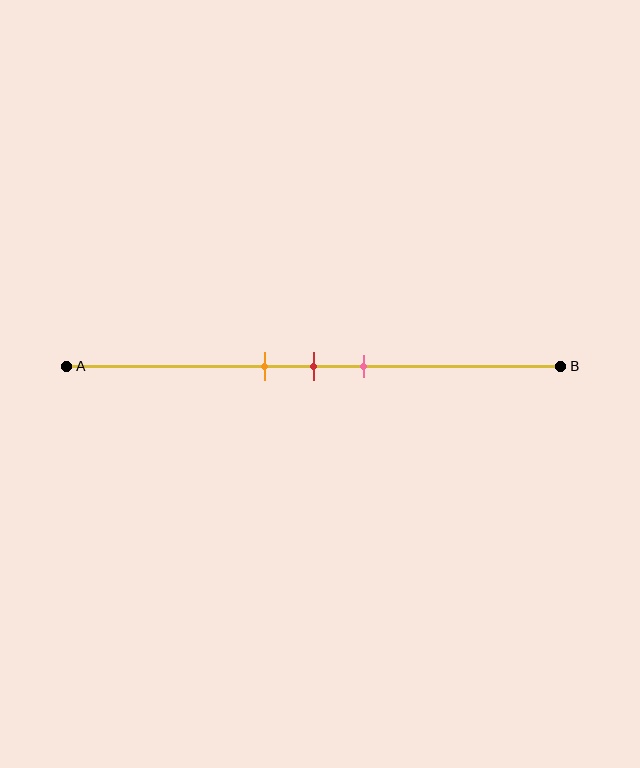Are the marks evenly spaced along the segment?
Yes, the marks are approximately evenly spaced.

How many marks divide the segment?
There are 3 marks dividing the segment.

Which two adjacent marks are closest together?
The orange and red marks are the closest adjacent pair.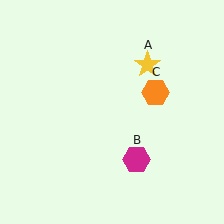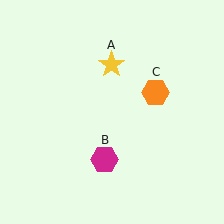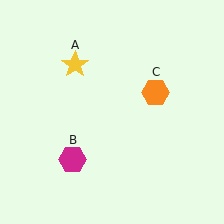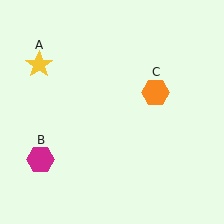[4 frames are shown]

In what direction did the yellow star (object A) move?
The yellow star (object A) moved left.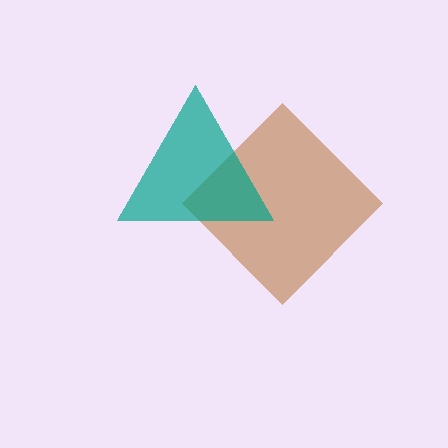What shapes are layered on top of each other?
The layered shapes are: a brown diamond, a teal triangle.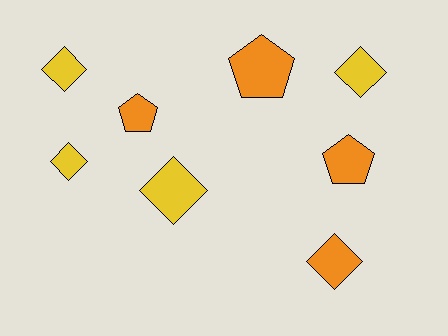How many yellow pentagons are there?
There are no yellow pentagons.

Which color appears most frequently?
Yellow, with 4 objects.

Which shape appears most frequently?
Diamond, with 5 objects.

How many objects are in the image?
There are 8 objects.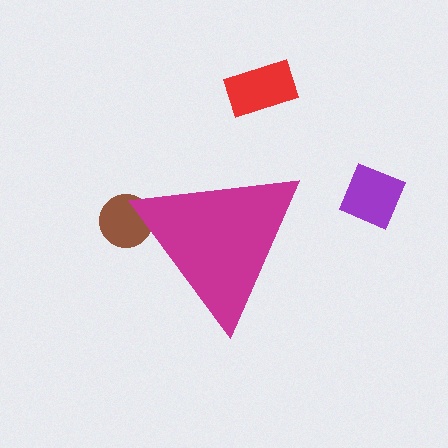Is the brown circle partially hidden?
Yes, the brown circle is partially hidden behind the magenta triangle.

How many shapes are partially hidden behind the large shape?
1 shape is partially hidden.